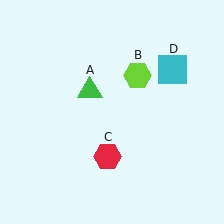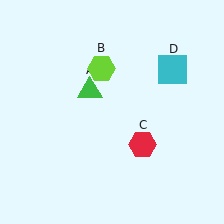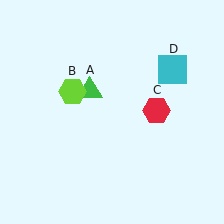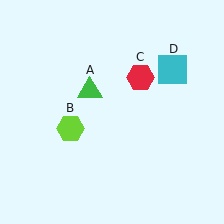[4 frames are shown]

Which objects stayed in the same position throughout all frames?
Green triangle (object A) and cyan square (object D) remained stationary.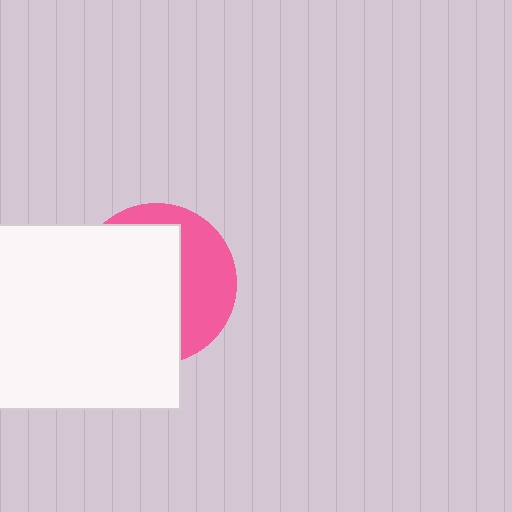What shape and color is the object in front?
The object in front is a white square.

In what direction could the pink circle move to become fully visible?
The pink circle could move right. That would shift it out from behind the white square entirely.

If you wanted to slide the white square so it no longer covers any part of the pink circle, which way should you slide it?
Slide it left — that is the most direct way to separate the two shapes.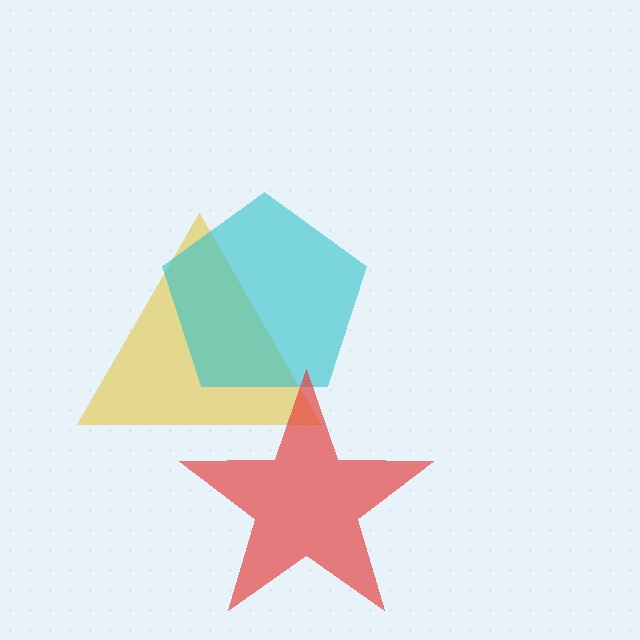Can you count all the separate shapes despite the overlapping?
Yes, there are 3 separate shapes.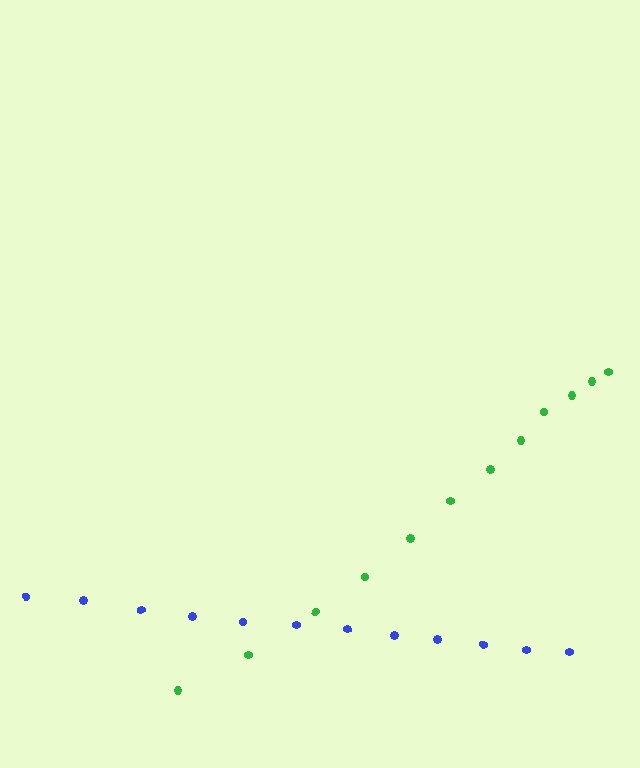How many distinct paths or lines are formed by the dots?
There are 2 distinct paths.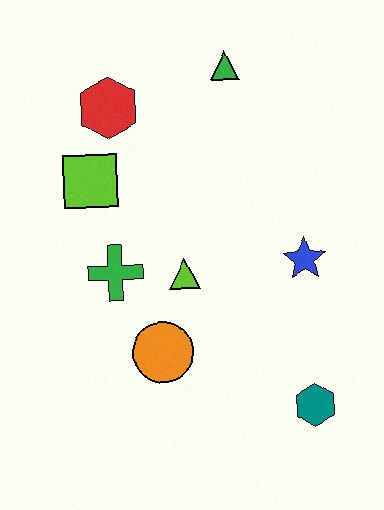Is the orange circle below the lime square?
Yes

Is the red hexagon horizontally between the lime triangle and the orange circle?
No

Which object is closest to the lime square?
The red hexagon is closest to the lime square.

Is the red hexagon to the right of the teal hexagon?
No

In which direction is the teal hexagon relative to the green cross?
The teal hexagon is to the right of the green cross.